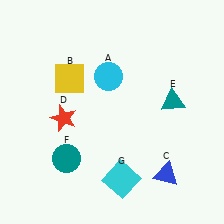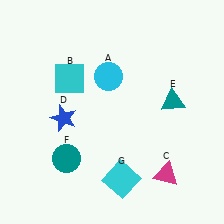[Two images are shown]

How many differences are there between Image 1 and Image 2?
There are 3 differences between the two images.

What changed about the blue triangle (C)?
In Image 1, C is blue. In Image 2, it changed to magenta.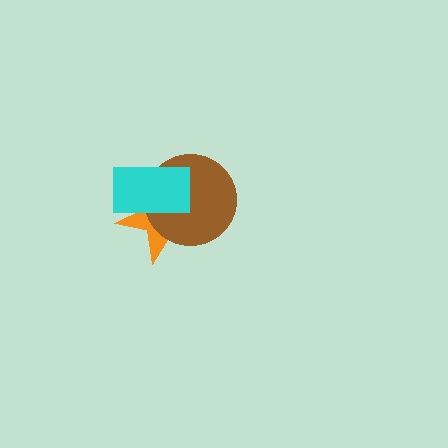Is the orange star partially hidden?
Yes, it is partially covered by another shape.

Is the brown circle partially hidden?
Yes, it is partially covered by another shape.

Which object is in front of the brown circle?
The cyan rectangle is in front of the brown circle.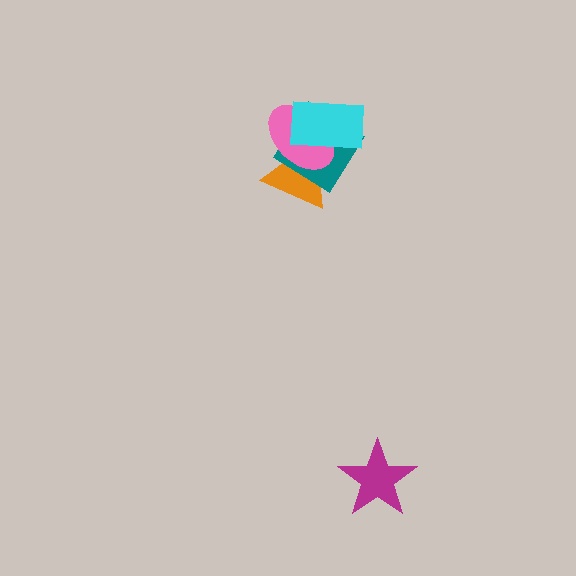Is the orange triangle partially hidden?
Yes, it is partially covered by another shape.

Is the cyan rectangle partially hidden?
No, no other shape covers it.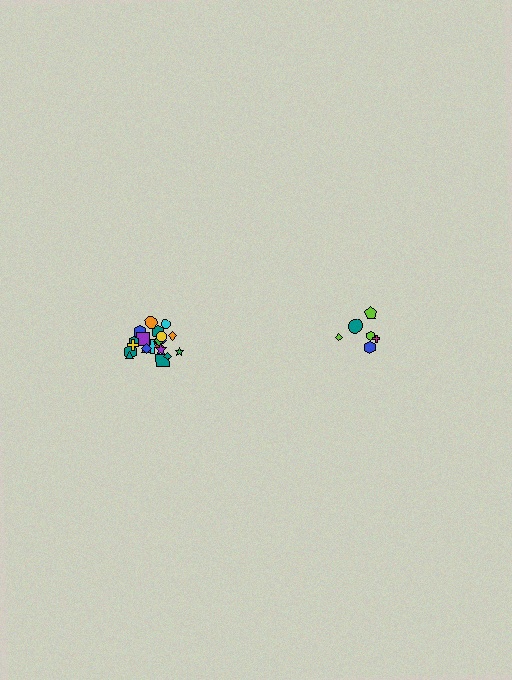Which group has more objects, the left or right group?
The left group.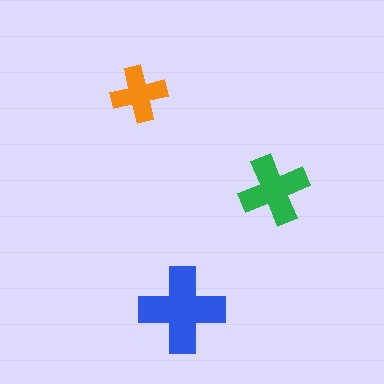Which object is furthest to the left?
The orange cross is leftmost.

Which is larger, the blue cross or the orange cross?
The blue one.